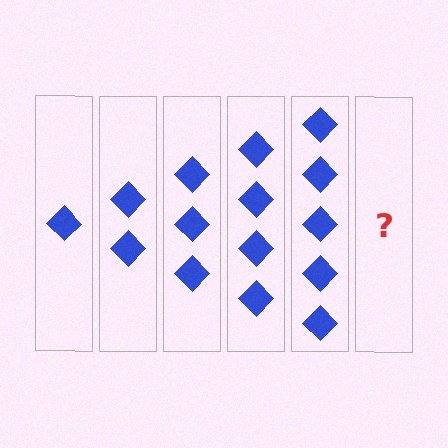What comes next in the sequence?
The next element should be 6 diamonds.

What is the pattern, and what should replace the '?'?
The pattern is that each step adds one more diamond. The '?' should be 6 diamonds.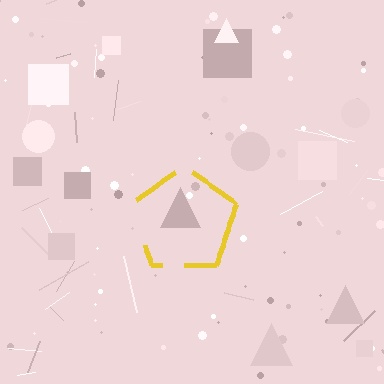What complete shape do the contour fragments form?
The contour fragments form a pentagon.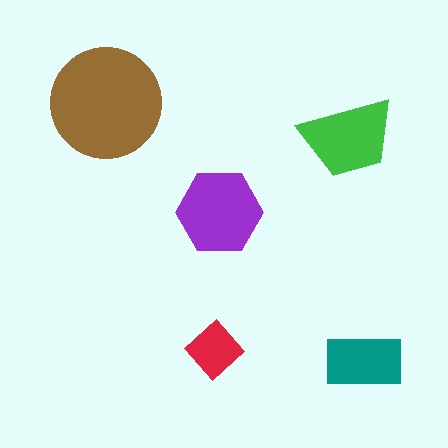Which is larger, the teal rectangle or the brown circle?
The brown circle.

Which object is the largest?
The brown circle.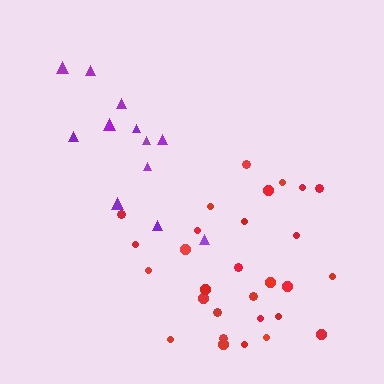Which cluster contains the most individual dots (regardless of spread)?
Red (30).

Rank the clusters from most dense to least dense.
red, purple.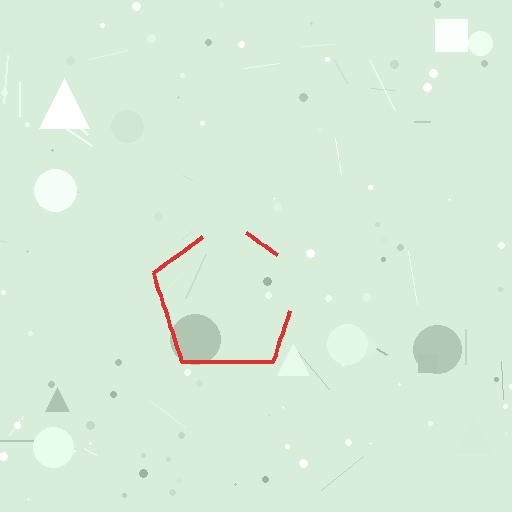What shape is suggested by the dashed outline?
The dashed outline suggests a pentagon.